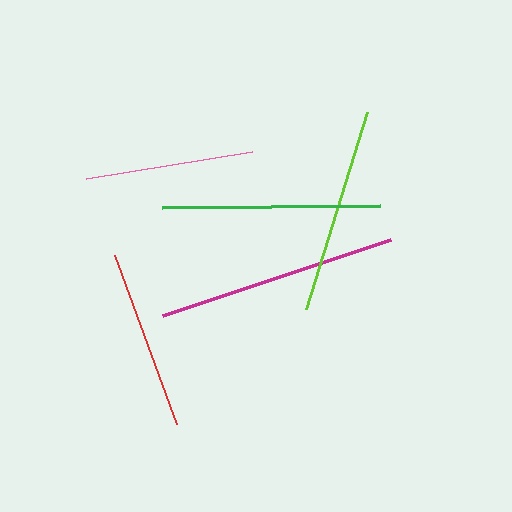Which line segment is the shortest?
The pink line is the shortest at approximately 169 pixels.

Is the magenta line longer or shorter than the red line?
The magenta line is longer than the red line.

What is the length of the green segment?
The green segment is approximately 217 pixels long.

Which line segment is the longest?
The magenta line is the longest at approximately 241 pixels.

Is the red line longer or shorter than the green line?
The green line is longer than the red line.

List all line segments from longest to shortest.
From longest to shortest: magenta, green, lime, red, pink.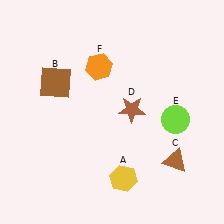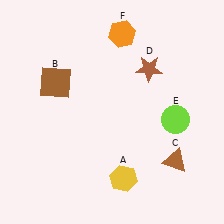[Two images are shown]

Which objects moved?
The objects that moved are: the brown star (D), the orange hexagon (F).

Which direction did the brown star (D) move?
The brown star (D) moved up.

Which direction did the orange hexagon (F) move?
The orange hexagon (F) moved up.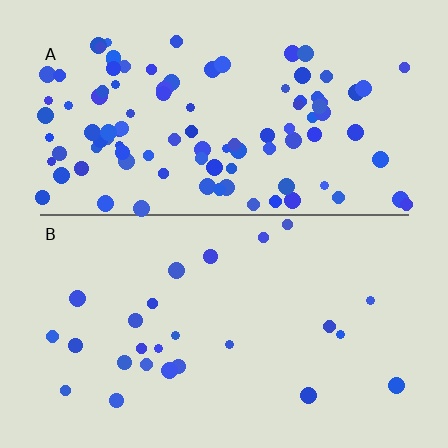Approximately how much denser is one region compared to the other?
Approximately 4.0× — region A over region B.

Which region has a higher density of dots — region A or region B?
A (the top).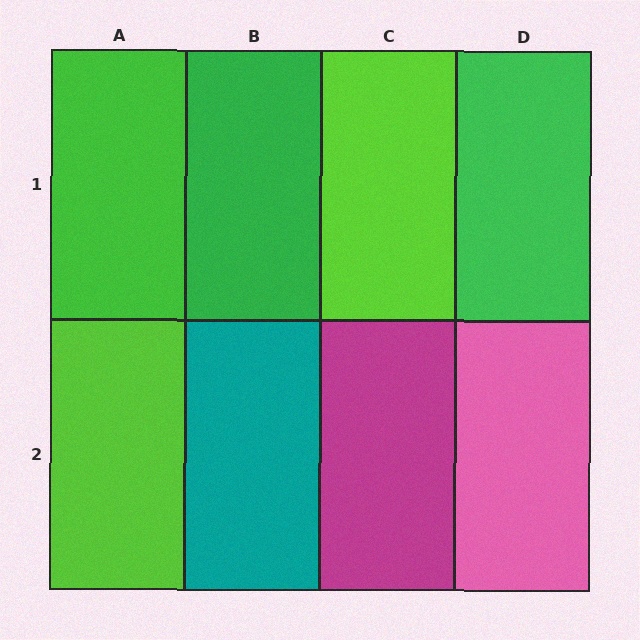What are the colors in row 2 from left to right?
Lime, teal, magenta, pink.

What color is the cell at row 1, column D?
Green.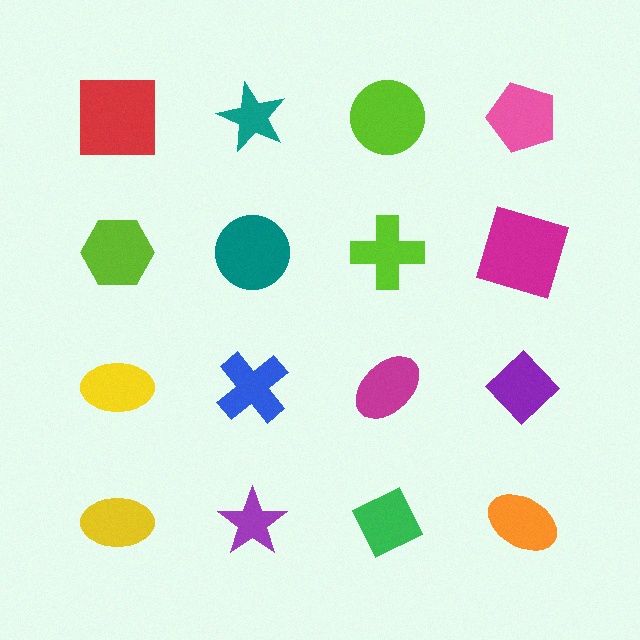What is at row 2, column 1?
A lime hexagon.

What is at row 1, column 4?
A pink pentagon.